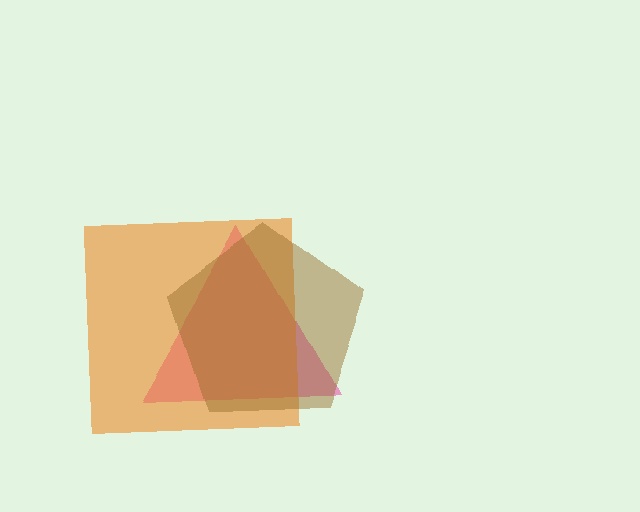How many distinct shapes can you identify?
There are 3 distinct shapes: a pink triangle, an orange square, a brown pentagon.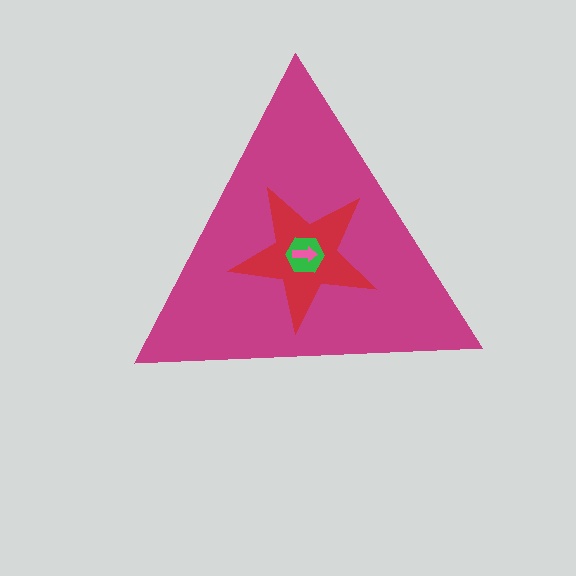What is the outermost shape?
The magenta triangle.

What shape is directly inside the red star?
The green hexagon.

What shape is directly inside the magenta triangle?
The red star.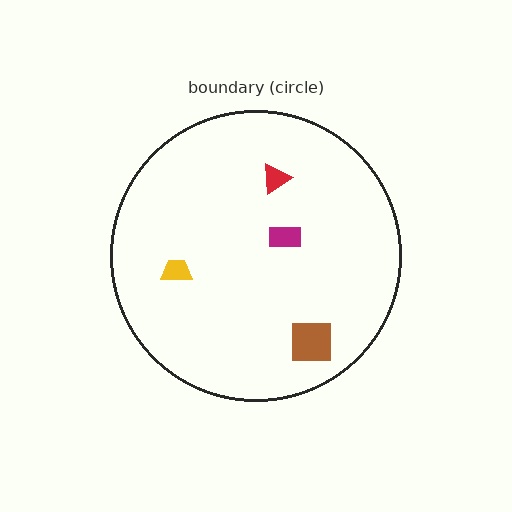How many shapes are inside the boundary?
4 inside, 0 outside.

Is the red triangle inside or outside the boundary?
Inside.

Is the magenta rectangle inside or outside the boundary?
Inside.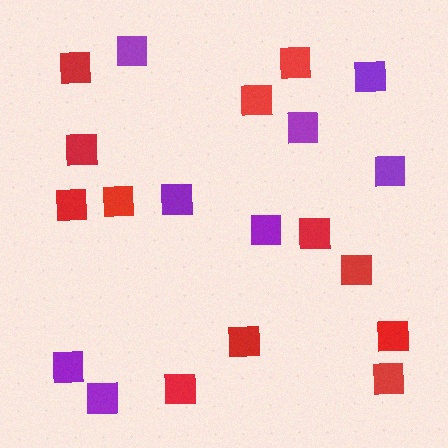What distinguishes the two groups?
There are 2 groups: one group of purple squares (8) and one group of red squares (12).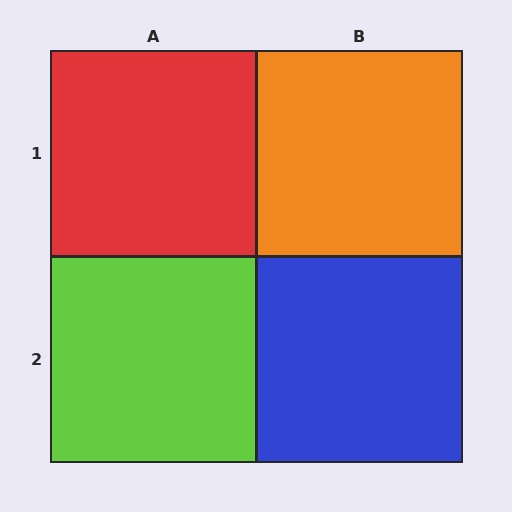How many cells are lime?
1 cell is lime.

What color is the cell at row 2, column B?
Blue.